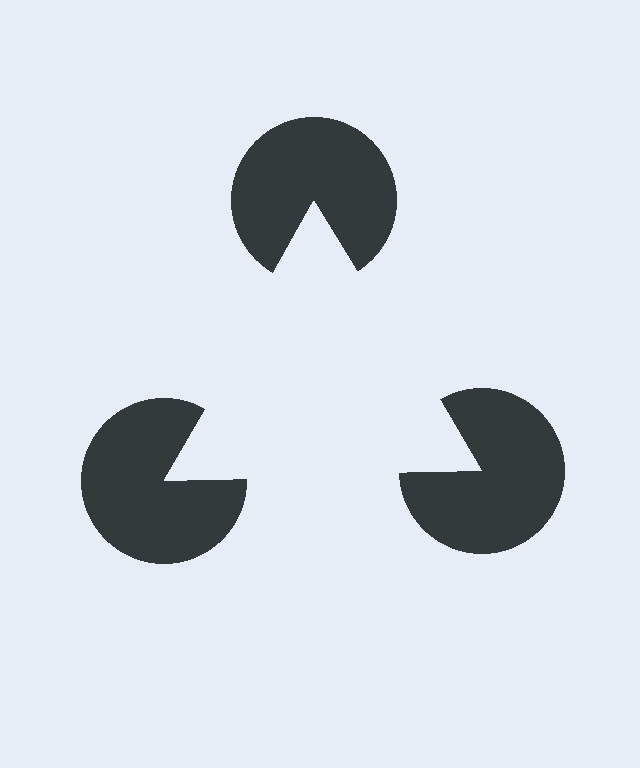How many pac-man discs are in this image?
There are 3 — one at each vertex of the illusory triangle.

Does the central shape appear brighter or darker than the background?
It typically appears slightly brighter than the background, even though no actual brightness change is drawn.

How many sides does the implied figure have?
3 sides.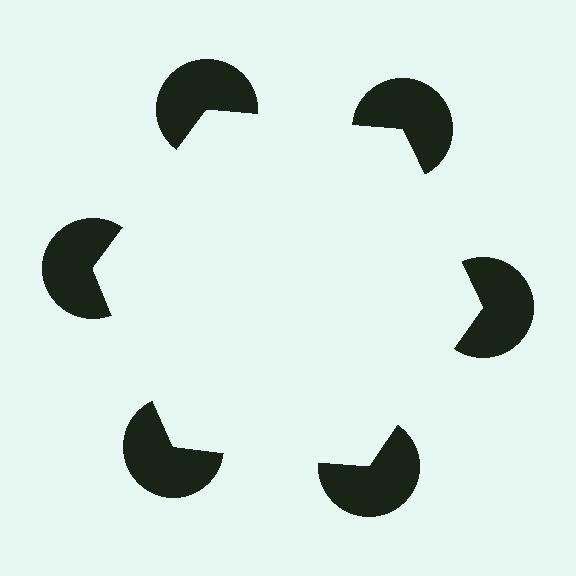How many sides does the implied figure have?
6 sides.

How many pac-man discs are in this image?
There are 6 — one at each vertex of the illusory hexagon.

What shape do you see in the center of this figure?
An illusory hexagon — its edges are inferred from the aligned wedge cuts in the pac-man discs, not physically drawn.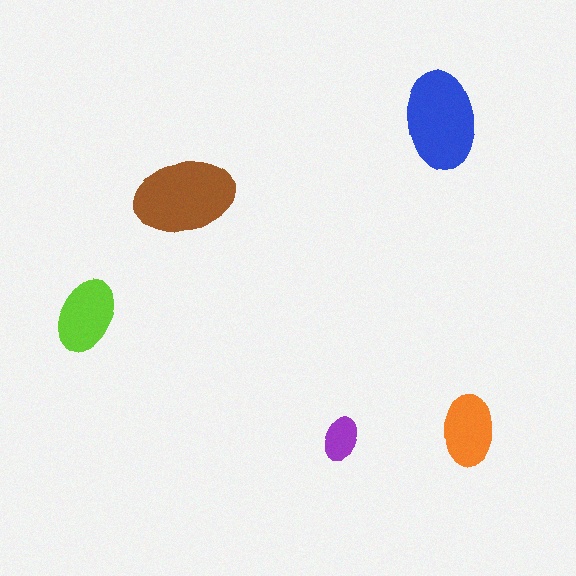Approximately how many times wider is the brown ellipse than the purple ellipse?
About 2.5 times wider.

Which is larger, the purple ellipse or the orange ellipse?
The orange one.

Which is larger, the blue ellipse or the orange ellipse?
The blue one.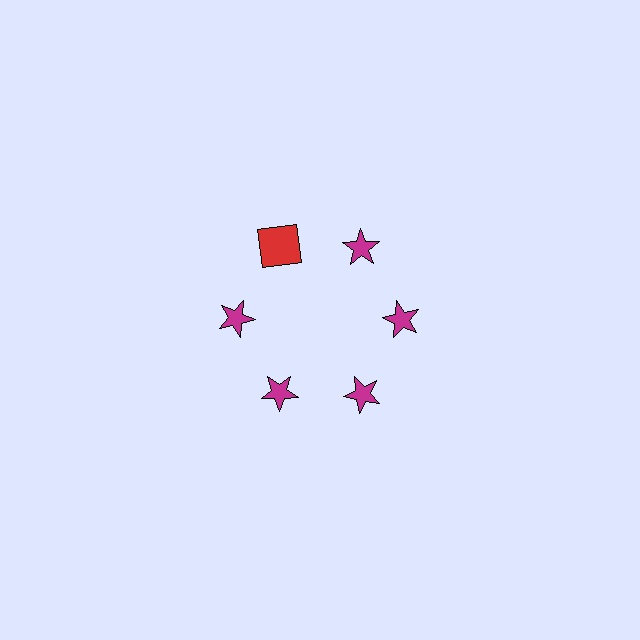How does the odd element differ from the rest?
It differs in both color (red instead of magenta) and shape (square instead of star).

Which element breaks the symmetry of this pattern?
The red square at roughly the 11 o'clock position breaks the symmetry. All other shapes are magenta stars.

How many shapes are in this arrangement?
There are 6 shapes arranged in a ring pattern.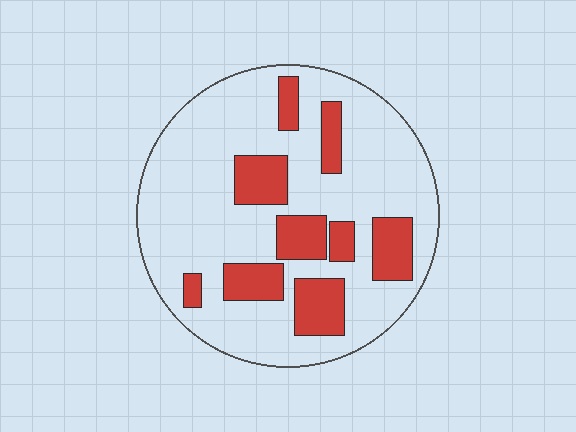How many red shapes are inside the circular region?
9.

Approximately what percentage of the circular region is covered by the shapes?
Approximately 25%.